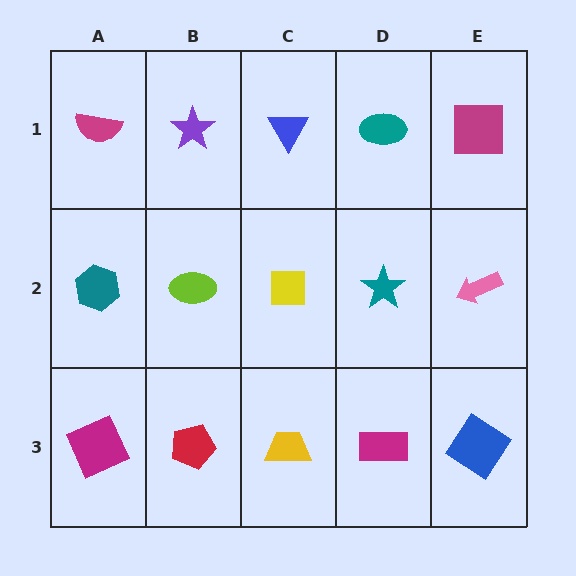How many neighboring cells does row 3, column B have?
3.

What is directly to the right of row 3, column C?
A magenta rectangle.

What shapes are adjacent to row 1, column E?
A pink arrow (row 2, column E), a teal ellipse (row 1, column D).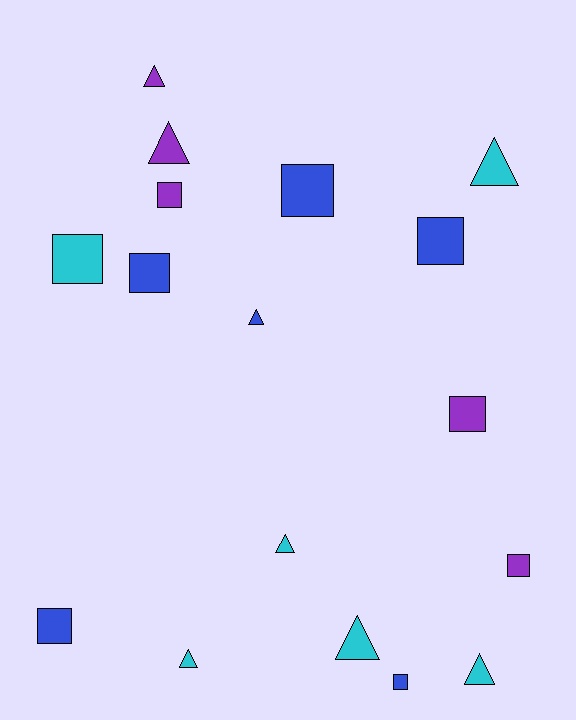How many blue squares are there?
There are 5 blue squares.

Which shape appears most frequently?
Square, with 9 objects.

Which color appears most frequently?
Blue, with 6 objects.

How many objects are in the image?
There are 17 objects.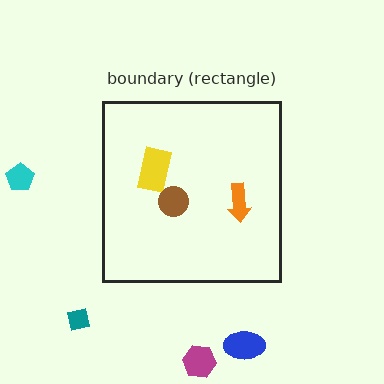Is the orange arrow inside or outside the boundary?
Inside.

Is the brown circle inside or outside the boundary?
Inside.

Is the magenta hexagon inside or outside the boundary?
Outside.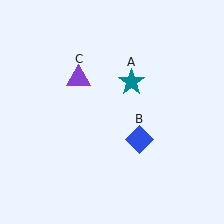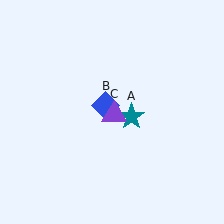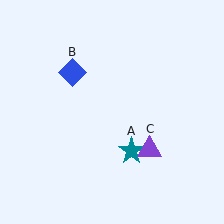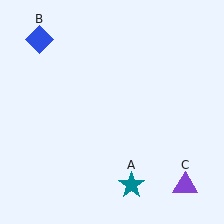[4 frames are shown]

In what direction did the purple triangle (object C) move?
The purple triangle (object C) moved down and to the right.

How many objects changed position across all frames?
3 objects changed position: teal star (object A), blue diamond (object B), purple triangle (object C).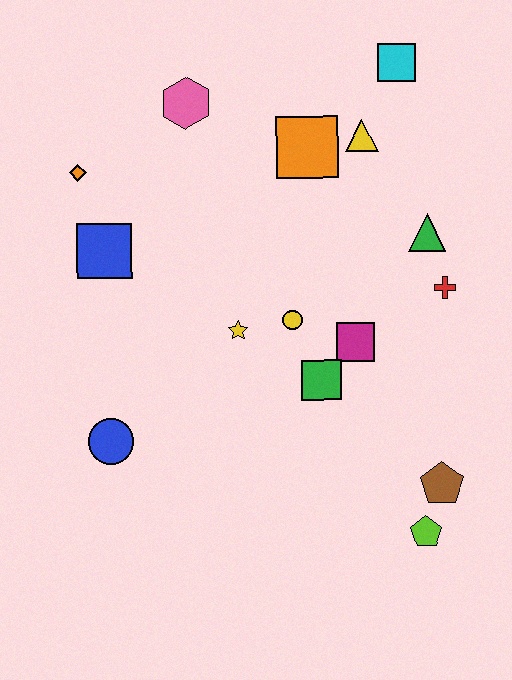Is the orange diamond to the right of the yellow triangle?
No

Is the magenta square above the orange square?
No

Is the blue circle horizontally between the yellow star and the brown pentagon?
No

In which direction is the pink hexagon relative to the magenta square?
The pink hexagon is above the magenta square.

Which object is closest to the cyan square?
The yellow triangle is closest to the cyan square.